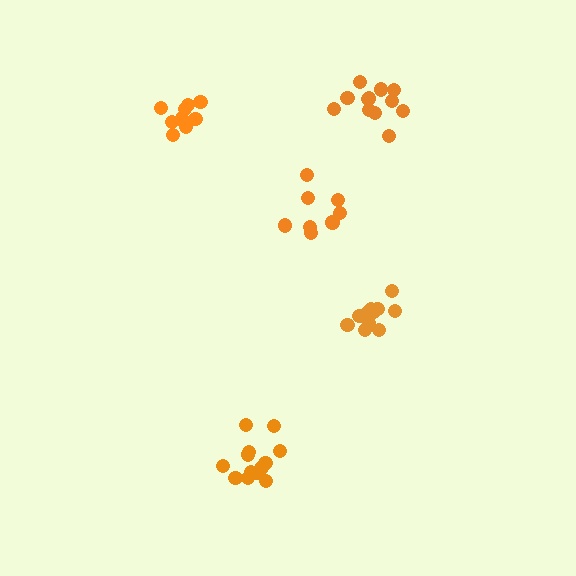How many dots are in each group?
Group 1: 12 dots, Group 2: 13 dots, Group 3: 8 dots, Group 4: 13 dots, Group 5: 10 dots (56 total).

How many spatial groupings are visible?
There are 5 spatial groupings.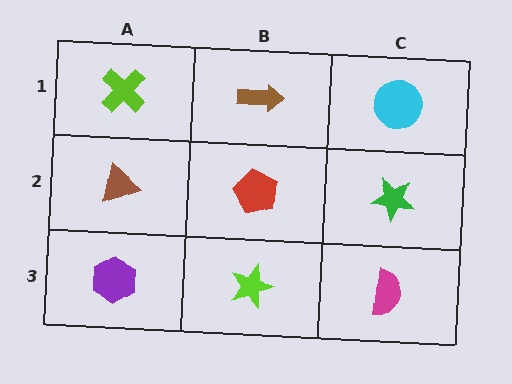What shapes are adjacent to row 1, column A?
A brown triangle (row 2, column A), a brown arrow (row 1, column B).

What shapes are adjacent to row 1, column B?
A red pentagon (row 2, column B), a lime cross (row 1, column A), a cyan circle (row 1, column C).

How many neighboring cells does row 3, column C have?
2.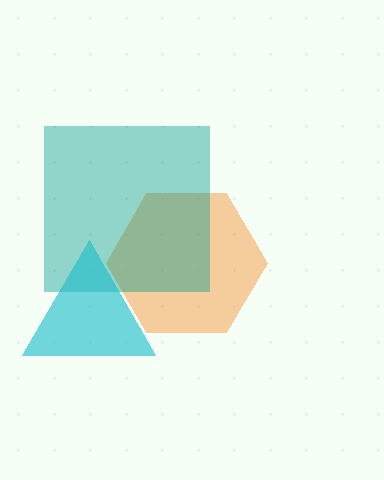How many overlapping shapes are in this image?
There are 3 overlapping shapes in the image.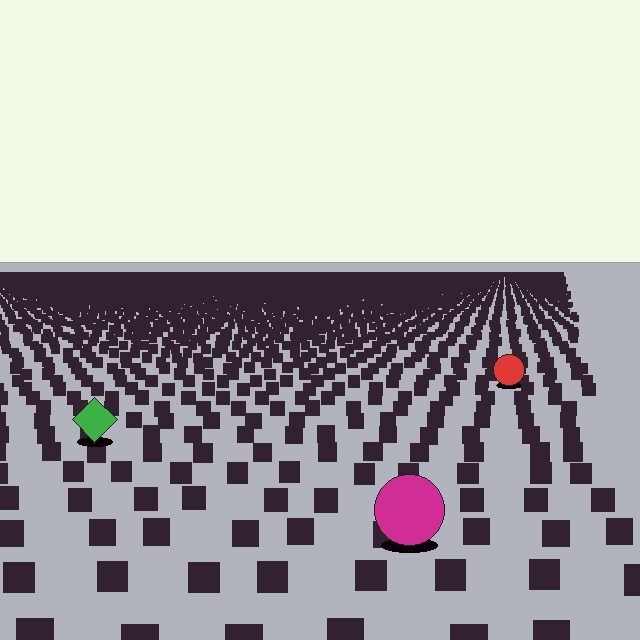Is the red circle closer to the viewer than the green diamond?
No. The green diamond is closer — you can tell from the texture gradient: the ground texture is coarser near it.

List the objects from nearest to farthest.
From nearest to farthest: the magenta circle, the green diamond, the red circle.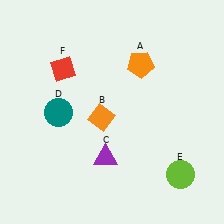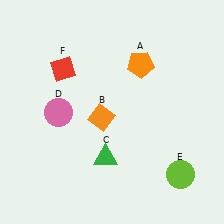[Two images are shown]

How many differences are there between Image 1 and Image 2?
There are 2 differences between the two images.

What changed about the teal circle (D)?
In Image 1, D is teal. In Image 2, it changed to pink.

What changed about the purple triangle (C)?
In Image 1, C is purple. In Image 2, it changed to green.